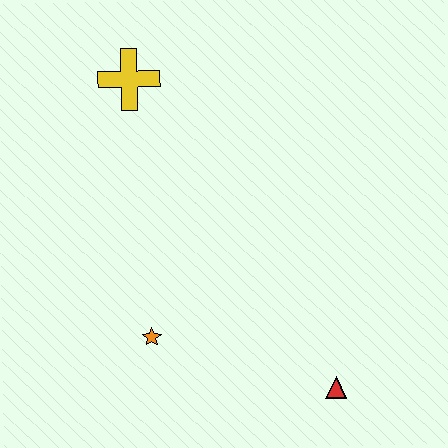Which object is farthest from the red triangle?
The yellow cross is farthest from the red triangle.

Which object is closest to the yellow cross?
The orange star is closest to the yellow cross.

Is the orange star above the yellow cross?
No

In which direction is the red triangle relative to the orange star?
The red triangle is to the right of the orange star.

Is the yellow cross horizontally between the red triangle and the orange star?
No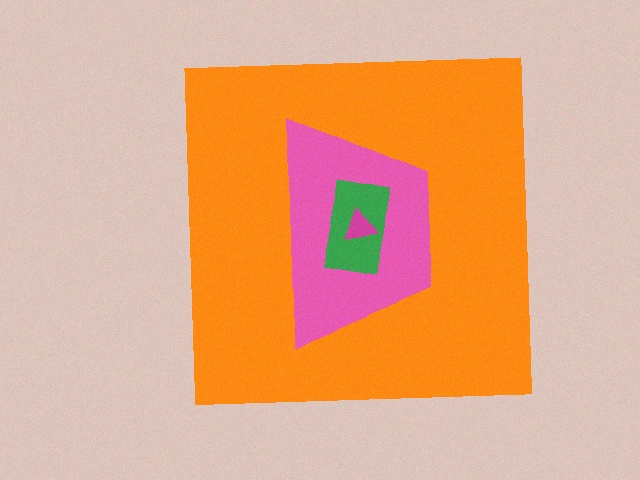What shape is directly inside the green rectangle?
The magenta triangle.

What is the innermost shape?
The magenta triangle.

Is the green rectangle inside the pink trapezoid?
Yes.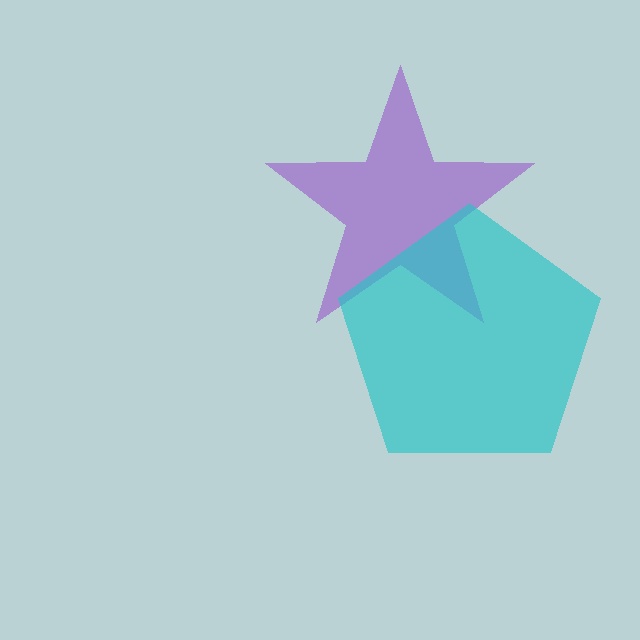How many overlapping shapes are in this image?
There are 2 overlapping shapes in the image.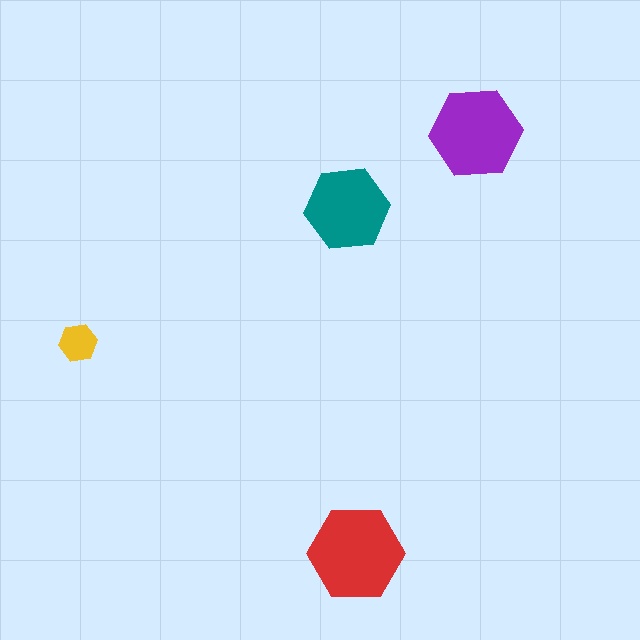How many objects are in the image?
There are 4 objects in the image.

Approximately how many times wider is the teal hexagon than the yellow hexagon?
About 2.5 times wider.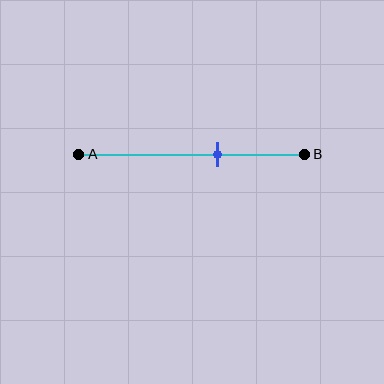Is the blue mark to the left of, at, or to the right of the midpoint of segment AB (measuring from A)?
The blue mark is to the right of the midpoint of segment AB.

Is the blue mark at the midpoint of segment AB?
No, the mark is at about 60% from A, not at the 50% midpoint.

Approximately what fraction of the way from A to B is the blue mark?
The blue mark is approximately 60% of the way from A to B.